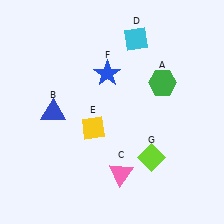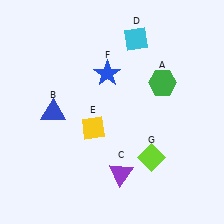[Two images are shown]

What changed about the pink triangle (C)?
In Image 1, C is pink. In Image 2, it changed to purple.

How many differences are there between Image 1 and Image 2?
There is 1 difference between the two images.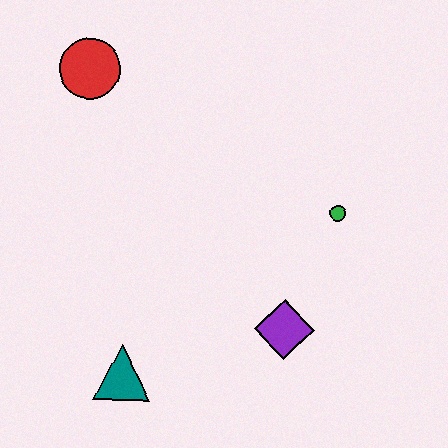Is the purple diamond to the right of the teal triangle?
Yes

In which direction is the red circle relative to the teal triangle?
The red circle is above the teal triangle.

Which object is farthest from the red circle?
The purple diamond is farthest from the red circle.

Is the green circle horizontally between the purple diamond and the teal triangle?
No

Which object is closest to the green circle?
The purple diamond is closest to the green circle.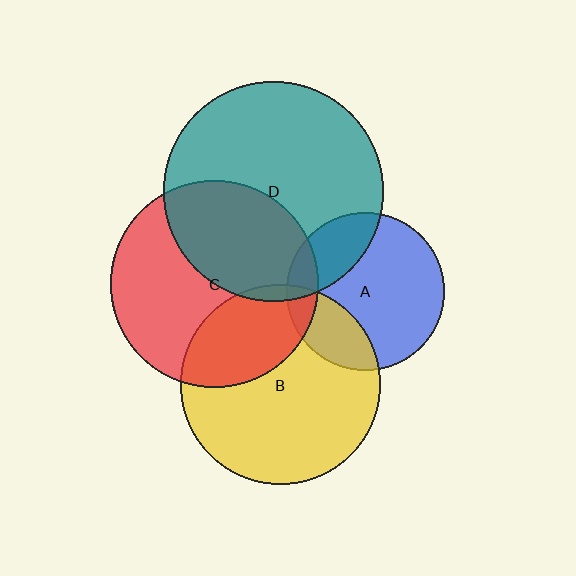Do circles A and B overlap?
Yes.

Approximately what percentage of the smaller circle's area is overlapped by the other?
Approximately 25%.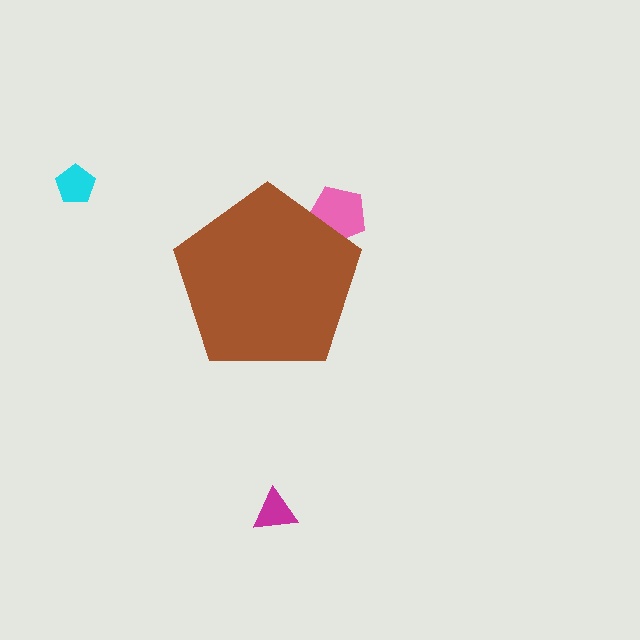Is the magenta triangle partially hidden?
No, the magenta triangle is fully visible.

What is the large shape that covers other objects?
A brown pentagon.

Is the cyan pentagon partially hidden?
No, the cyan pentagon is fully visible.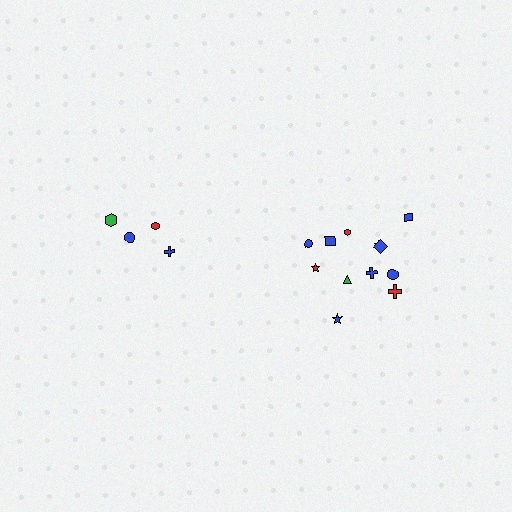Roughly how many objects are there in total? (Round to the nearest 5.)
Roughly 15 objects in total.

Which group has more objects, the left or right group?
The right group.